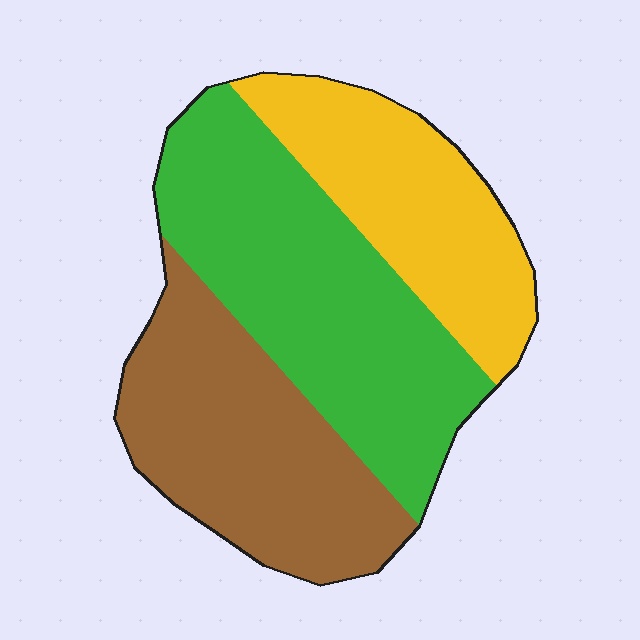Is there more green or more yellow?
Green.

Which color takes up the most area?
Green, at roughly 40%.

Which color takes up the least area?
Yellow, at roughly 25%.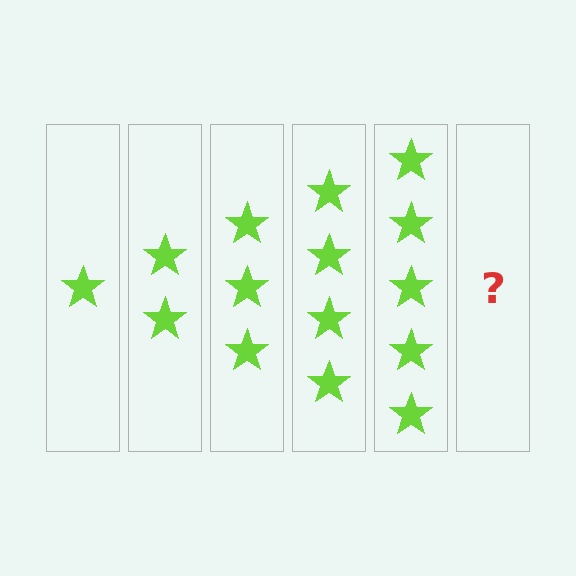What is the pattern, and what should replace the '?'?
The pattern is that each step adds one more star. The '?' should be 6 stars.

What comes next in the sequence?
The next element should be 6 stars.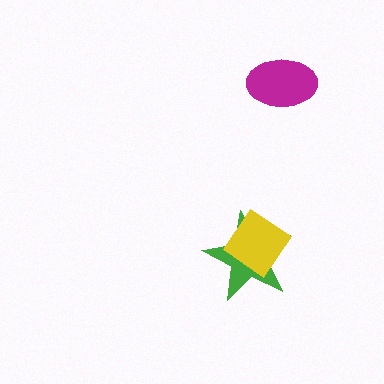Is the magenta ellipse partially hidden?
No, no other shape covers it.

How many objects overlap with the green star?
1 object overlaps with the green star.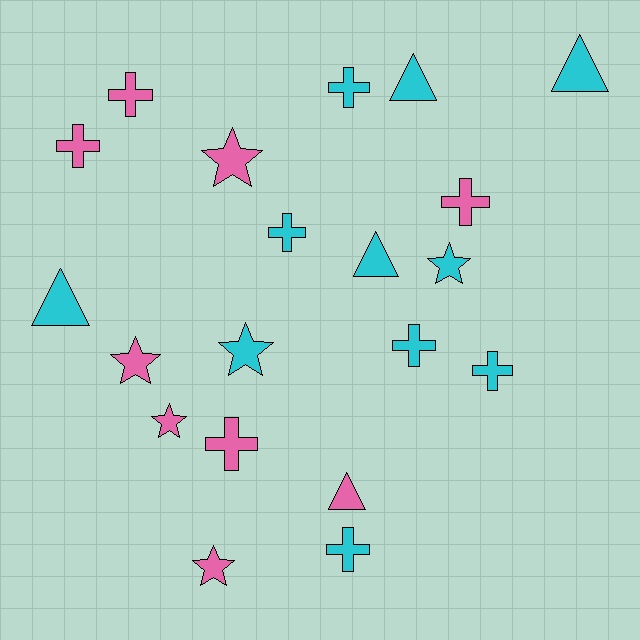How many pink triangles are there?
There is 1 pink triangle.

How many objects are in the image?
There are 20 objects.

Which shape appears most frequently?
Cross, with 9 objects.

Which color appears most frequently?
Cyan, with 11 objects.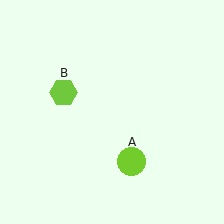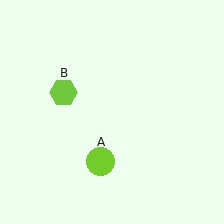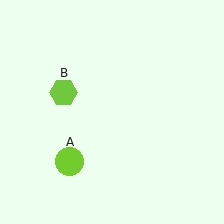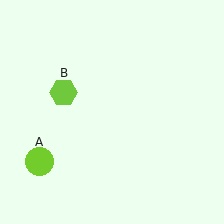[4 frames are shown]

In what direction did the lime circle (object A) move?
The lime circle (object A) moved left.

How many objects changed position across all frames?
1 object changed position: lime circle (object A).